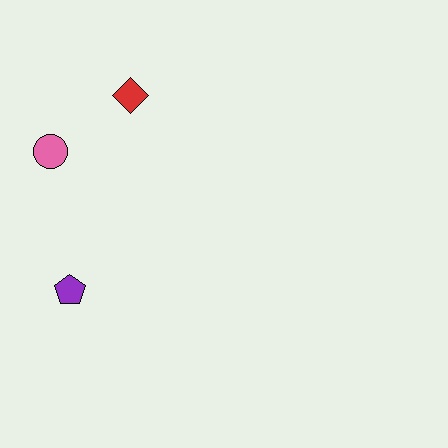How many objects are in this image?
There are 3 objects.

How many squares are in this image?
There are no squares.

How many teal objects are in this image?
There are no teal objects.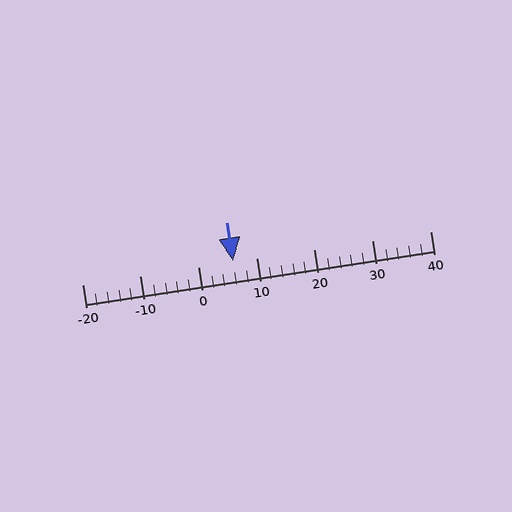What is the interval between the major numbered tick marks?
The major tick marks are spaced 10 units apart.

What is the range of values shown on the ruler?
The ruler shows values from -20 to 40.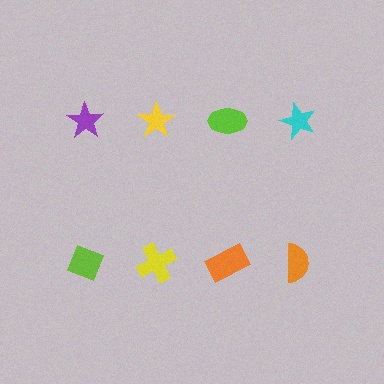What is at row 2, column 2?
A yellow cross.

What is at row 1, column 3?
A lime ellipse.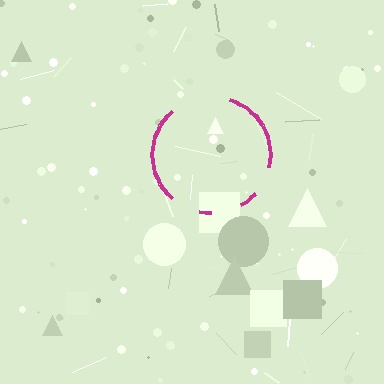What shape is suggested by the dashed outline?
The dashed outline suggests a circle.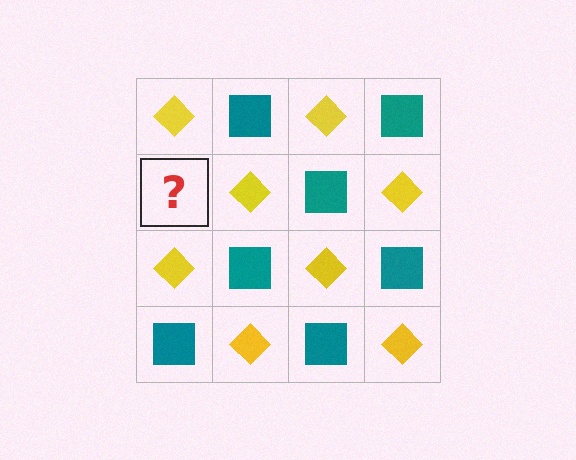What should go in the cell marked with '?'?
The missing cell should contain a teal square.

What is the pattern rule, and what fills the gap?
The rule is that it alternates yellow diamond and teal square in a checkerboard pattern. The gap should be filled with a teal square.